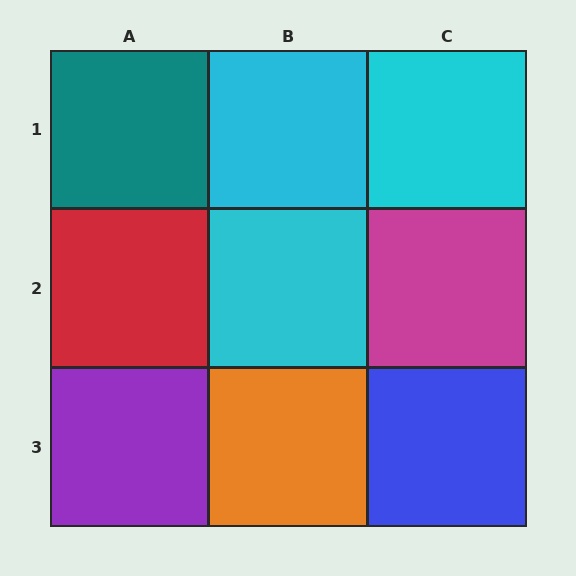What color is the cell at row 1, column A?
Teal.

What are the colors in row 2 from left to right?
Red, cyan, magenta.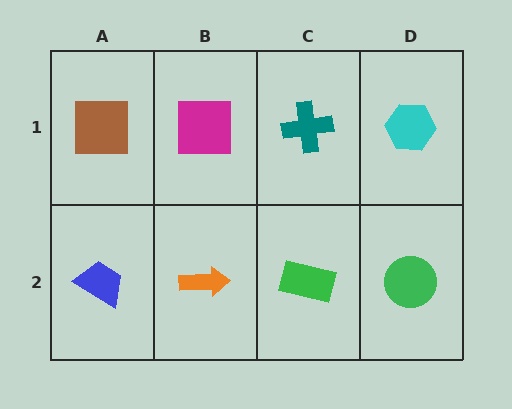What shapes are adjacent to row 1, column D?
A green circle (row 2, column D), a teal cross (row 1, column C).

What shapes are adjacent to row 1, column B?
An orange arrow (row 2, column B), a brown square (row 1, column A), a teal cross (row 1, column C).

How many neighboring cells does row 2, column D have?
2.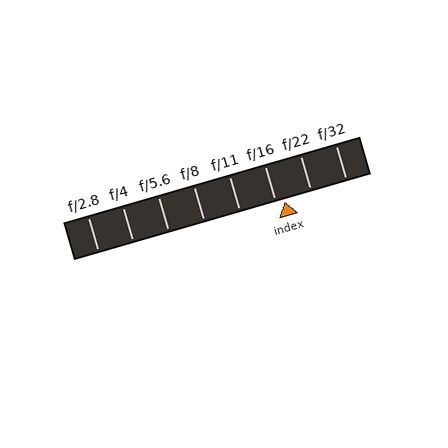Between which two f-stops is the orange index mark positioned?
The index mark is between f/16 and f/22.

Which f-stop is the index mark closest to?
The index mark is closest to f/16.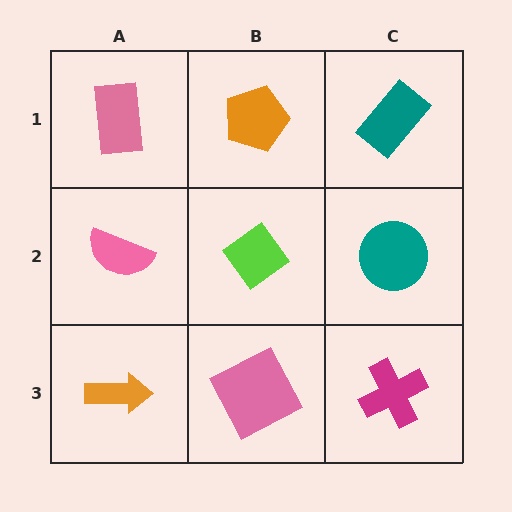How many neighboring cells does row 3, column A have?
2.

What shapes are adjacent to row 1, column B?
A lime diamond (row 2, column B), a pink rectangle (row 1, column A), a teal rectangle (row 1, column C).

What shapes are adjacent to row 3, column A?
A pink semicircle (row 2, column A), a pink square (row 3, column B).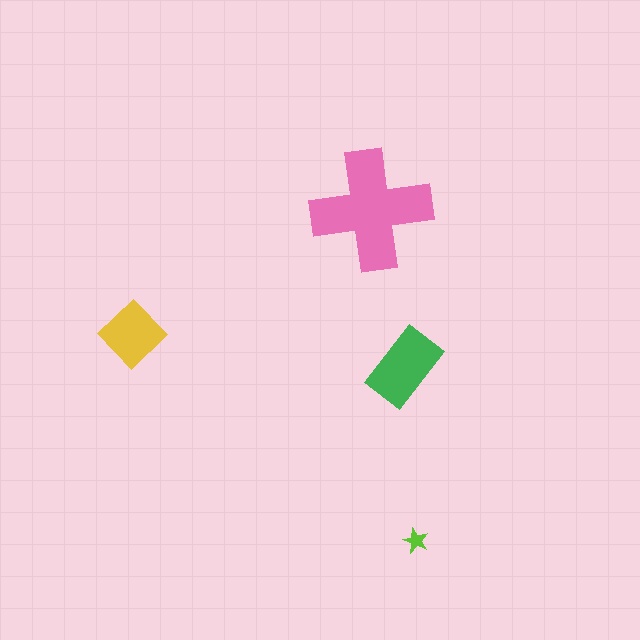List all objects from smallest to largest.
The lime star, the yellow diamond, the green rectangle, the pink cross.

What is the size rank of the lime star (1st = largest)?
4th.